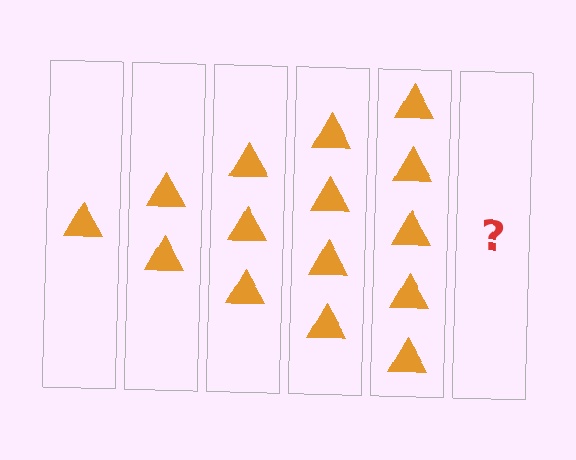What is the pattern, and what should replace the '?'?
The pattern is that each step adds one more triangle. The '?' should be 6 triangles.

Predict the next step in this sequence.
The next step is 6 triangles.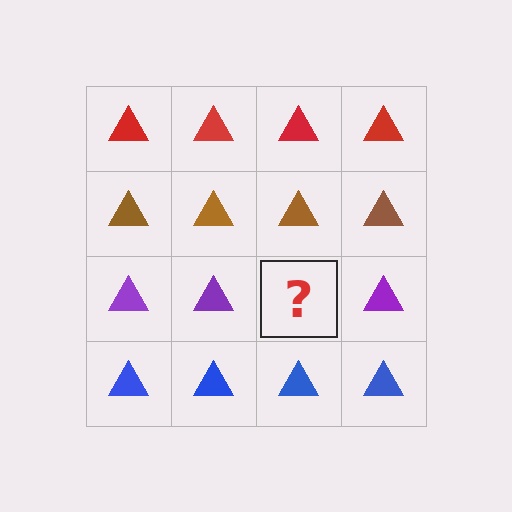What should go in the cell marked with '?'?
The missing cell should contain a purple triangle.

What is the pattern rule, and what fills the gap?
The rule is that each row has a consistent color. The gap should be filled with a purple triangle.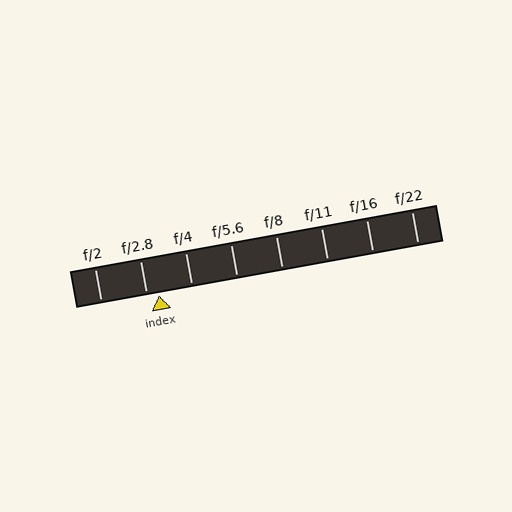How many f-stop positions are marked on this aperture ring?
There are 8 f-stop positions marked.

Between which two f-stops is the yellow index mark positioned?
The index mark is between f/2.8 and f/4.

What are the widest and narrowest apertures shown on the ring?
The widest aperture shown is f/2 and the narrowest is f/22.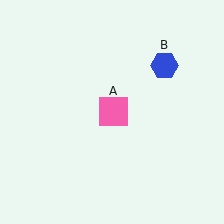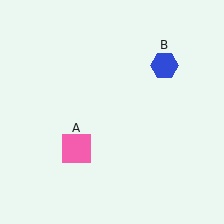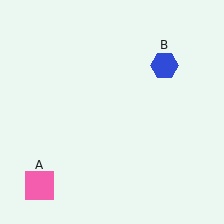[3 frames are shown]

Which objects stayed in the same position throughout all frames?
Blue hexagon (object B) remained stationary.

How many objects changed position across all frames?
1 object changed position: pink square (object A).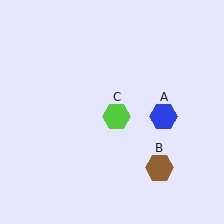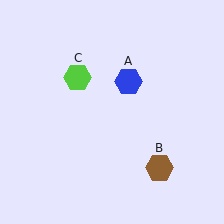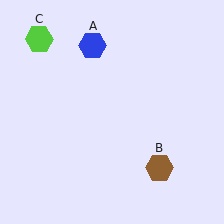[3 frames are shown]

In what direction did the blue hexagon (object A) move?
The blue hexagon (object A) moved up and to the left.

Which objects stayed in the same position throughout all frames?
Brown hexagon (object B) remained stationary.